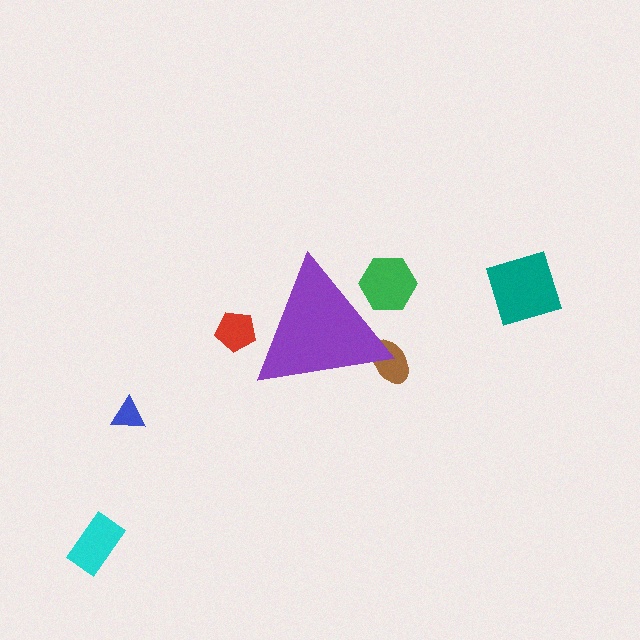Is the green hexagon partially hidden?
Yes, the green hexagon is partially hidden behind the purple triangle.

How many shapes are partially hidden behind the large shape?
3 shapes are partially hidden.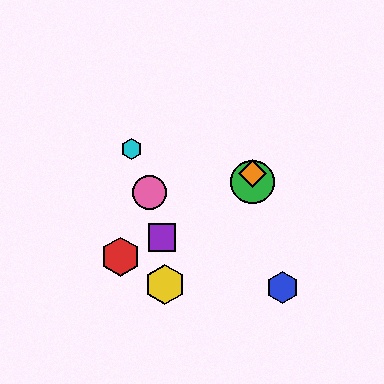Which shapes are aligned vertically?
The green circle, the orange diamond are aligned vertically.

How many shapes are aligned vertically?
2 shapes (the green circle, the orange diamond) are aligned vertically.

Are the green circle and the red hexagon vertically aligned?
No, the green circle is at x≈252 and the red hexagon is at x≈120.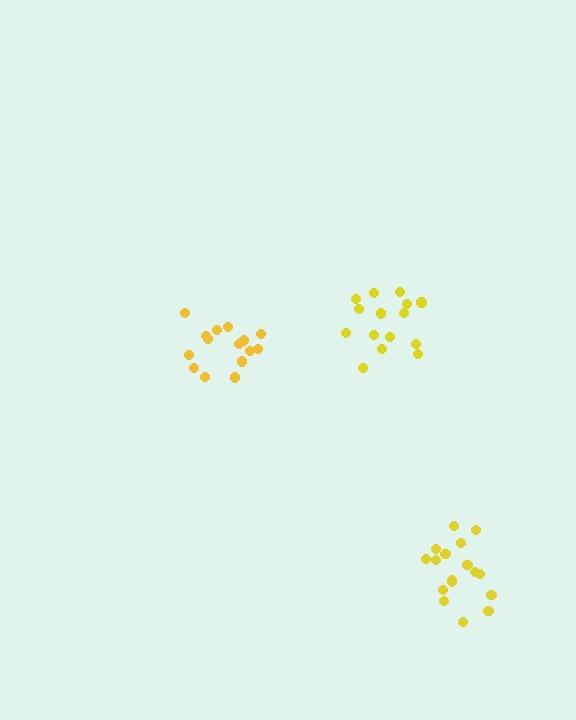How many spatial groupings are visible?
There are 3 spatial groupings.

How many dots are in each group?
Group 1: 15 dots, Group 2: 15 dots, Group 3: 17 dots (47 total).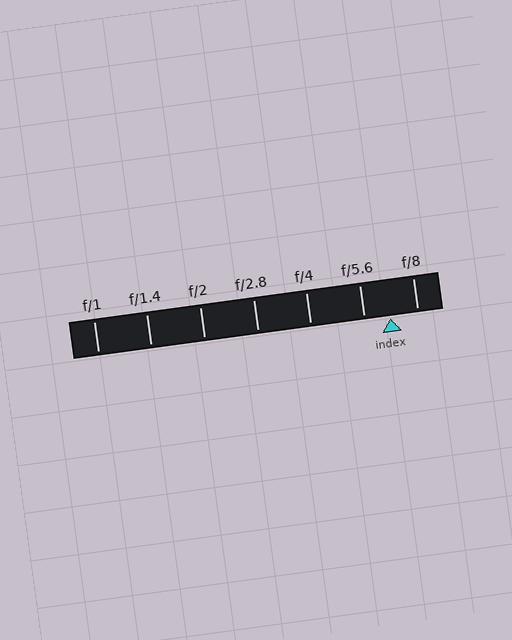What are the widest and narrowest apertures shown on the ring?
The widest aperture shown is f/1 and the narrowest is f/8.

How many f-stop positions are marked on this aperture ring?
There are 7 f-stop positions marked.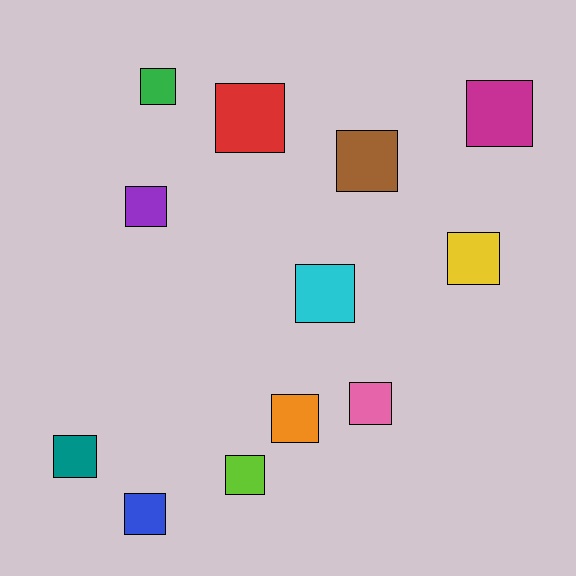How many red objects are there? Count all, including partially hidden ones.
There is 1 red object.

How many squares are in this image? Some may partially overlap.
There are 12 squares.